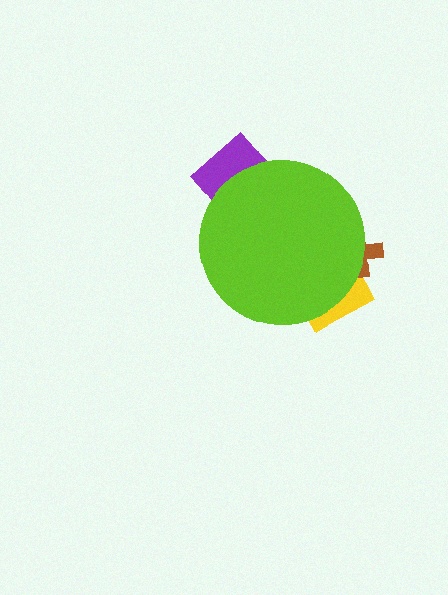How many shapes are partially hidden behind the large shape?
3 shapes are partially hidden.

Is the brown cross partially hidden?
Yes, the brown cross is partially hidden behind the lime circle.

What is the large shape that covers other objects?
A lime circle.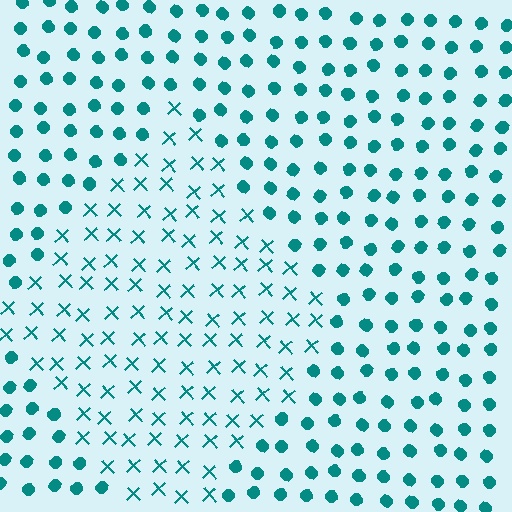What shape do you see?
I see a diamond.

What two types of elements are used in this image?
The image uses X marks inside the diamond region and circles outside it.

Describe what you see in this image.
The image is filled with small teal elements arranged in a uniform grid. A diamond-shaped region contains X marks, while the surrounding area contains circles. The boundary is defined purely by the change in element shape.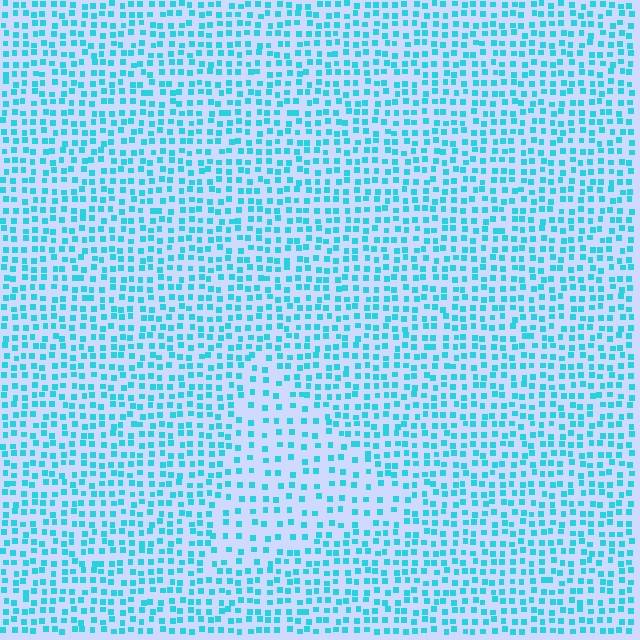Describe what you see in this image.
The image contains small cyan elements arranged at two different densities. A triangle-shaped region is visible where the elements are less densely packed than the surrounding area.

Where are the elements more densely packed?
The elements are more densely packed outside the triangle boundary.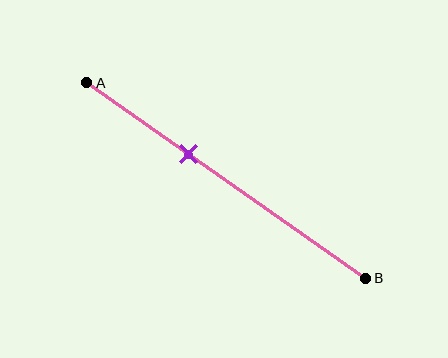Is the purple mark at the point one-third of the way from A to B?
No, the mark is at about 35% from A, not at the 33% one-third point.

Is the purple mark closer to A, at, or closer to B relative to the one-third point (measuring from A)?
The purple mark is closer to point B than the one-third point of segment AB.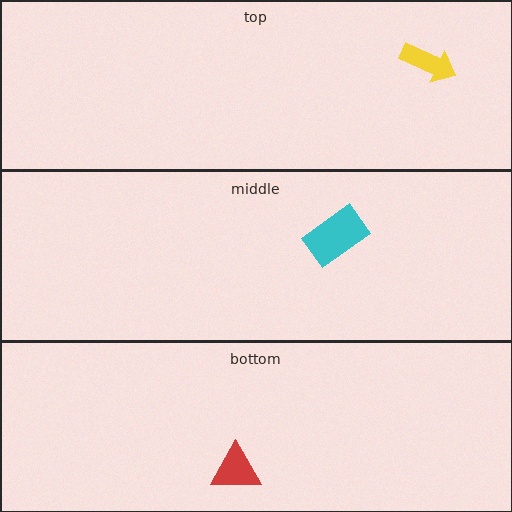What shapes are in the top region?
The yellow arrow.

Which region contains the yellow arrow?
The top region.